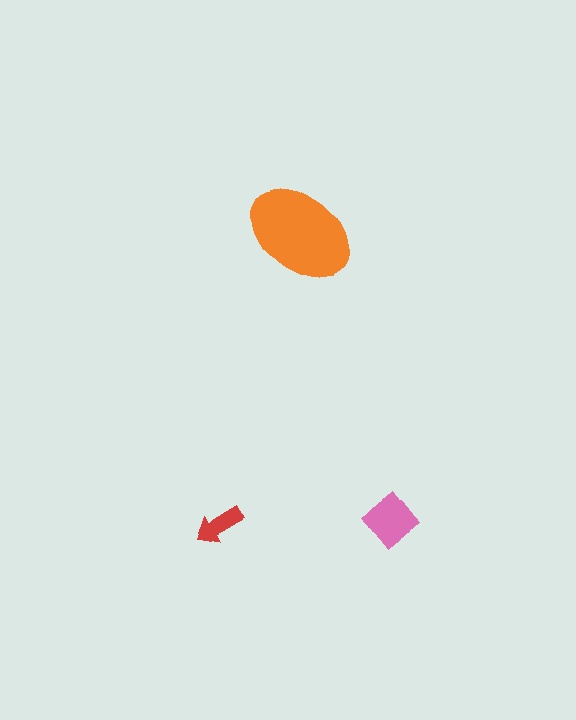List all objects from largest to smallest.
The orange ellipse, the pink diamond, the red arrow.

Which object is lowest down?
The pink diamond is bottommost.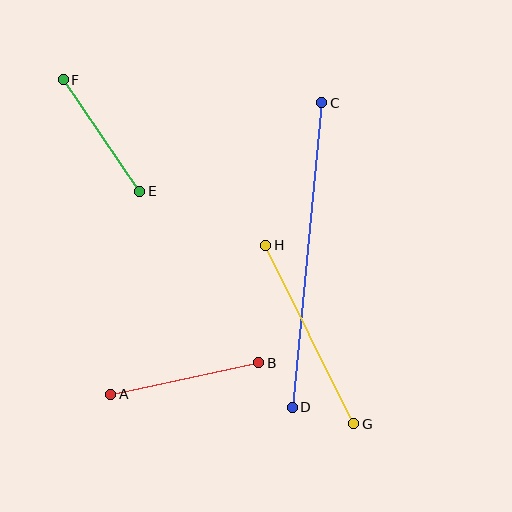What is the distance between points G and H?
The distance is approximately 199 pixels.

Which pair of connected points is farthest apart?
Points C and D are farthest apart.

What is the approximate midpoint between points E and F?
The midpoint is at approximately (102, 135) pixels.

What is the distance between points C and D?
The distance is approximately 306 pixels.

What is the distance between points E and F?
The distance is approximately 135 pixels.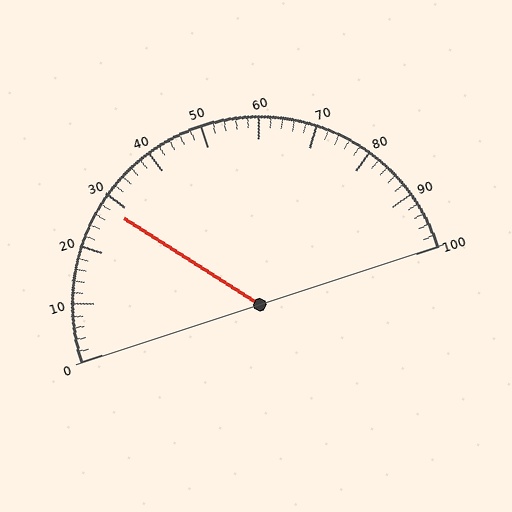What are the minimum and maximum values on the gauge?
The gauge ranges from 0 to 100.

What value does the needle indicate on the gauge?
The needle indicates approximately 28.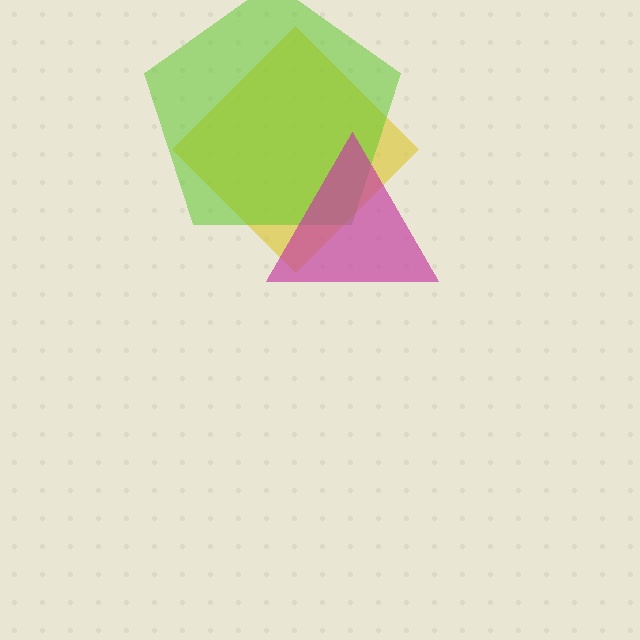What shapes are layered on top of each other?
The layered shapes are: a yellow diamond, a lime pentagon, a magenta triangle.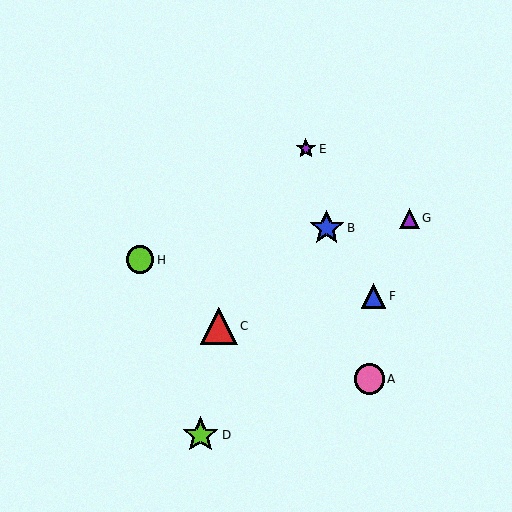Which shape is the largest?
The red triangle (labeled C) is the largest.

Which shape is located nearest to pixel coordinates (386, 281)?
The blue triangle (labeled F) at (374, 296) is nearest to that location.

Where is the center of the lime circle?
The center of the lime circle is at (140, 260).